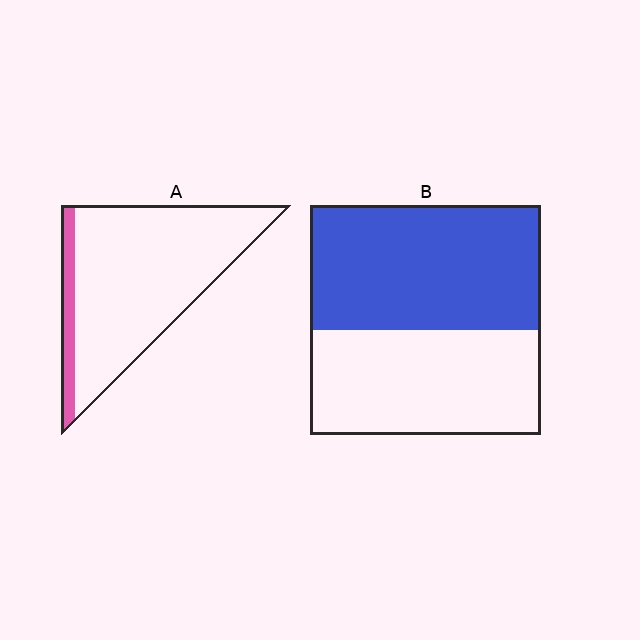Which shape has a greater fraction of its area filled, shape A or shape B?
Shape B.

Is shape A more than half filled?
No.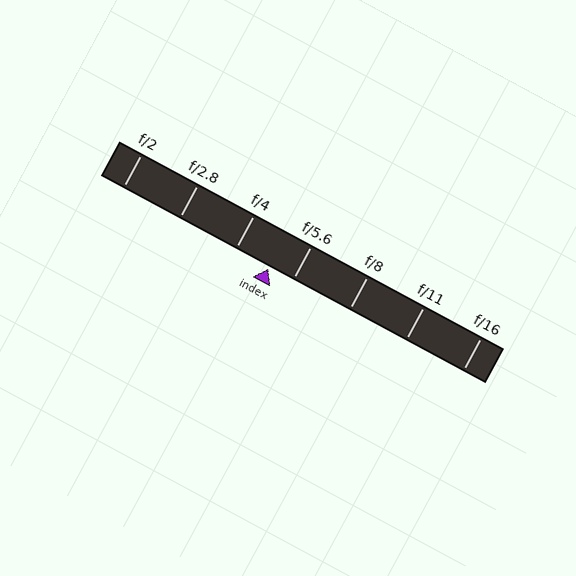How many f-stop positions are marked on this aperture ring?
There are 7 f-stop positions marked.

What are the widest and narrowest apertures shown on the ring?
The widest aperture shown is f/2 and the narrowest is f/16.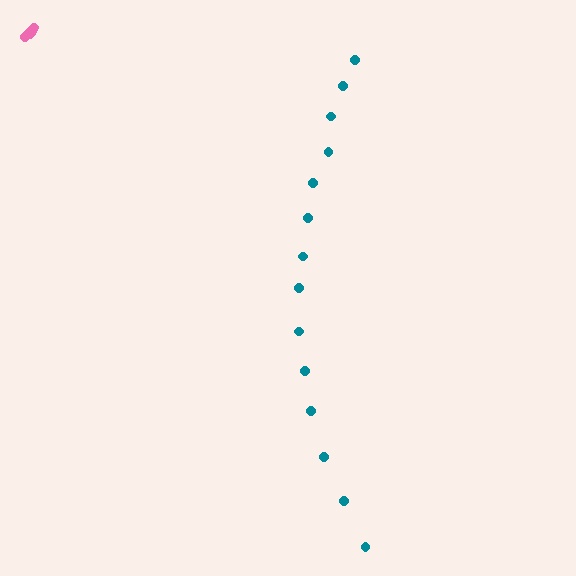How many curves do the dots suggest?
There are 2 distinct paths.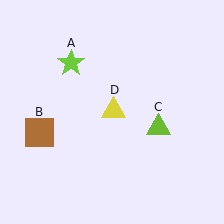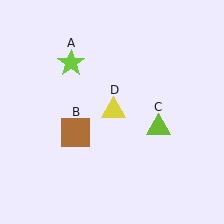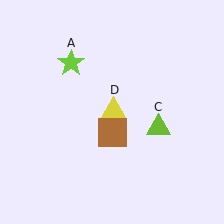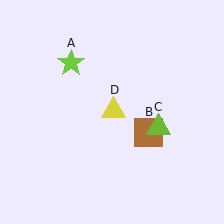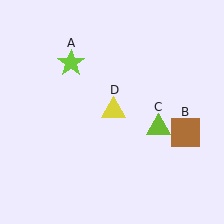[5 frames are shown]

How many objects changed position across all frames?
1 object changed position: brown square (object B).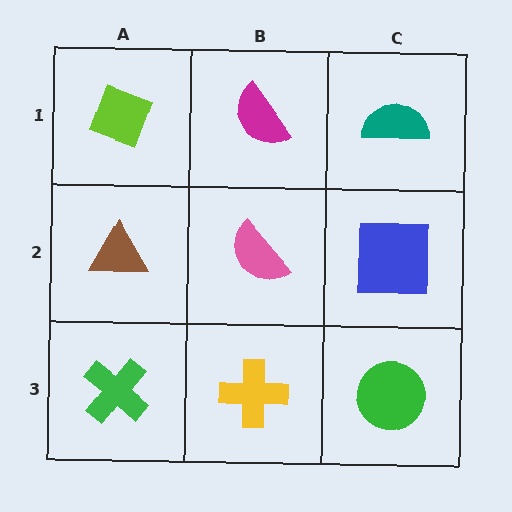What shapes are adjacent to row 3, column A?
A brown triangle (row 2, column A), a yellow cross (row 3, column B).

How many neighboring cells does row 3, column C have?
2.